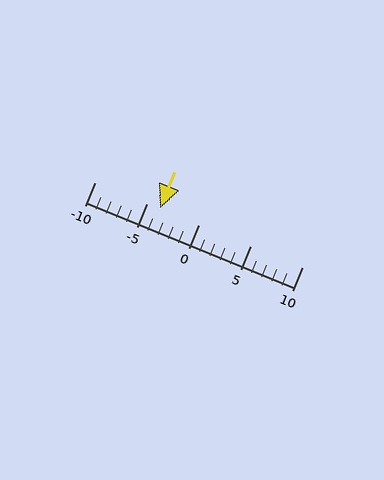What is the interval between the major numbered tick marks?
The major tick marks are spaced 5 units apart.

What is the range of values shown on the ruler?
The ruler shows values from -10 to 10.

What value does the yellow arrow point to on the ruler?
The yellow arrow points to approximately -4.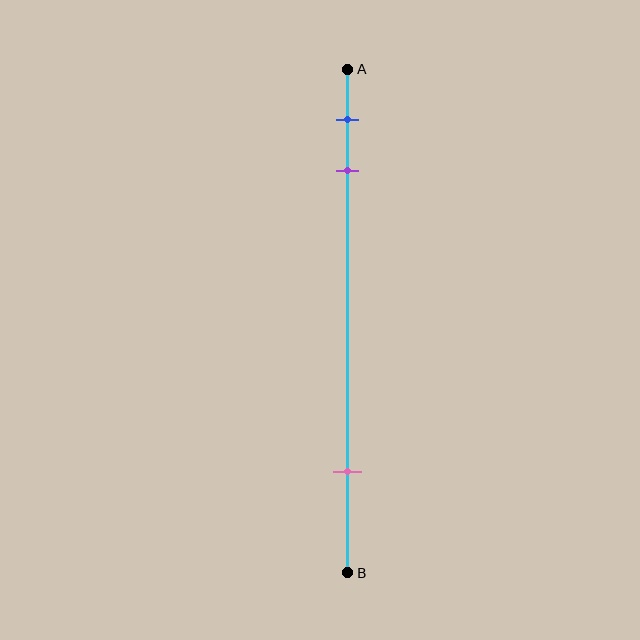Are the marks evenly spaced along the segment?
No, the marks are not evenly spaced.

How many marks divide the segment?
There are 3 marks dividing the segment.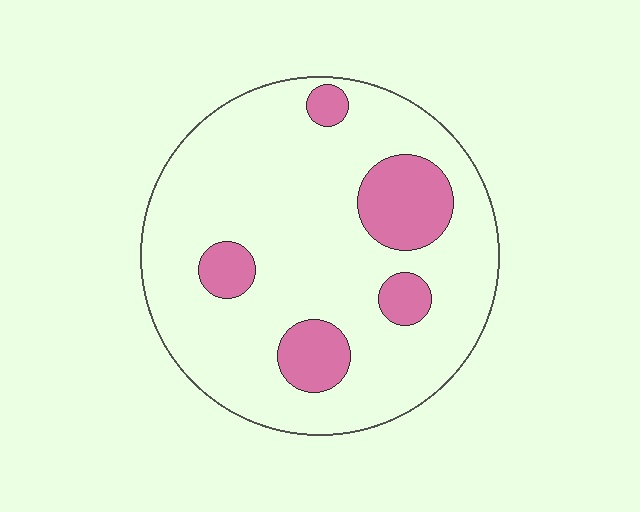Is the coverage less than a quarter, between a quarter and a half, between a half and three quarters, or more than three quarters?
Less than a quarter.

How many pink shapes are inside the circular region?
5.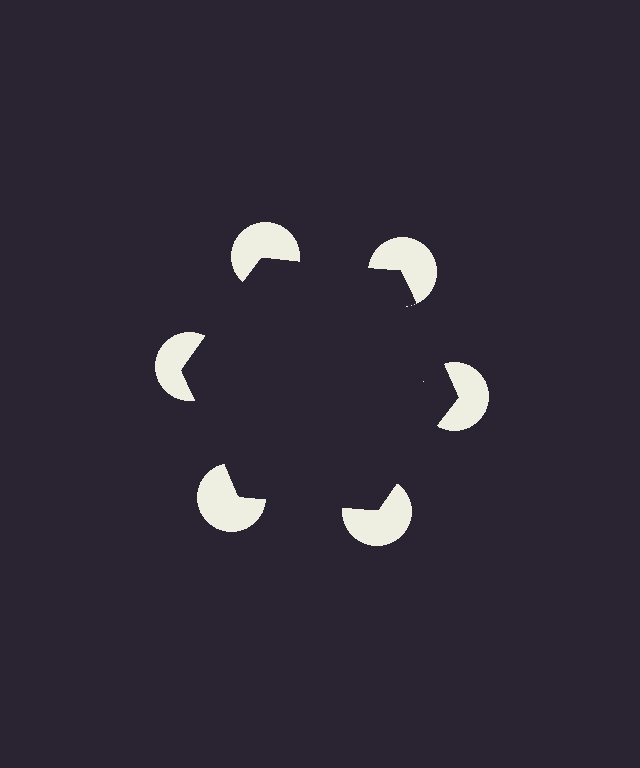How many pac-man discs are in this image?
There are 6 — one at each vertex of the illusory hexagon.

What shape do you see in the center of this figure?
An illusory hexagon — its edges are inferred from the aligned wedge cuts in the pac-man discs, not physically drawn.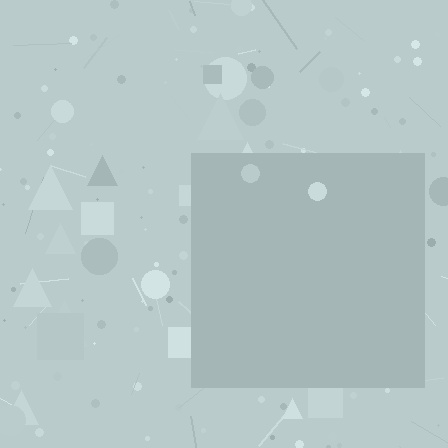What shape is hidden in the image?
A square is hidden in the image.